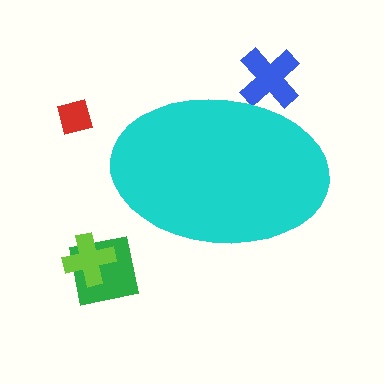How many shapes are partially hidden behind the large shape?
1 shape is partially hidden.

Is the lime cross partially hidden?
No, the lime cross is fully visible.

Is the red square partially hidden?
No, the red square is fully visible.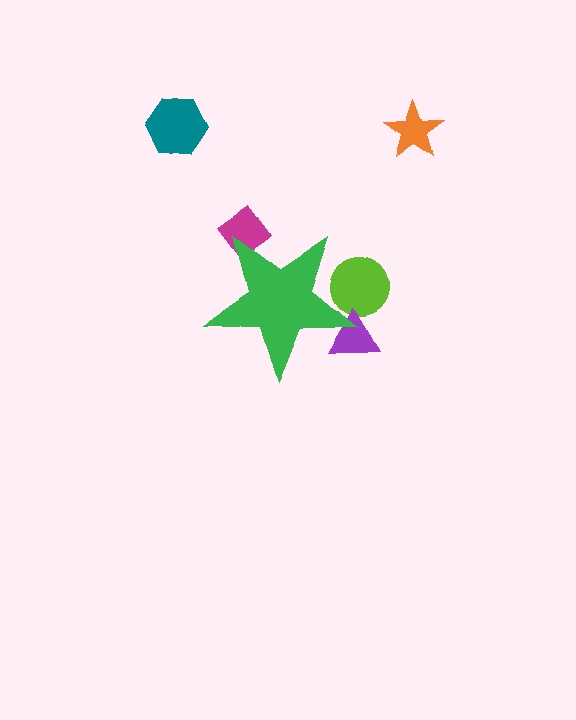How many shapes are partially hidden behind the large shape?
3 shapes are partially hidden.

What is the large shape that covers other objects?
A green star.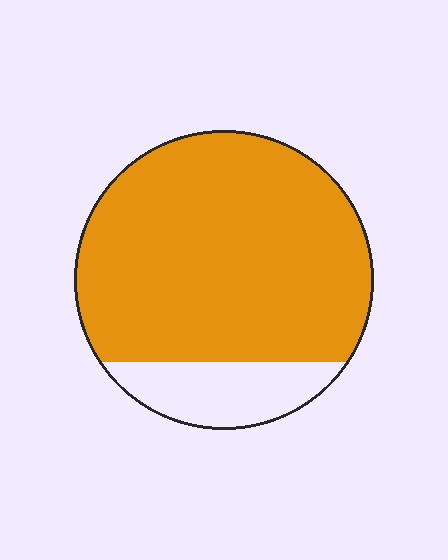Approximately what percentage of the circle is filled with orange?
Approximately 85%.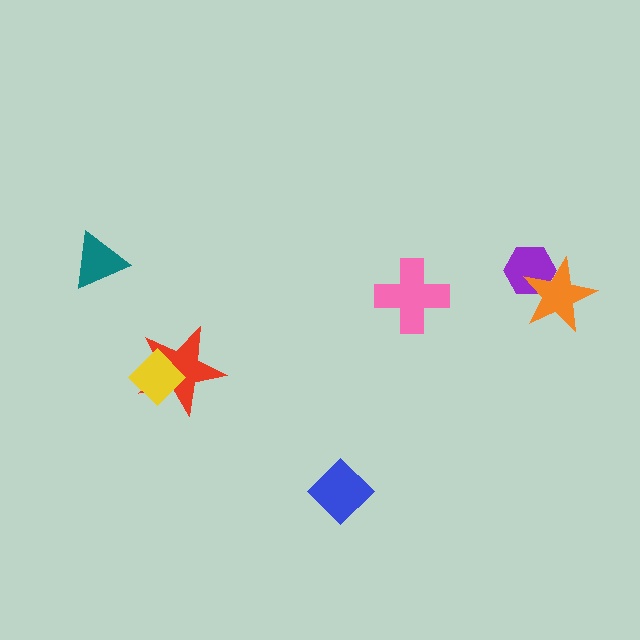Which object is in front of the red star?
The yellow diamond is in front of the red star.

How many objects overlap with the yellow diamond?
1 object overlaps with the yellow diamond.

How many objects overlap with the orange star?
1 object overlaps with the orange star.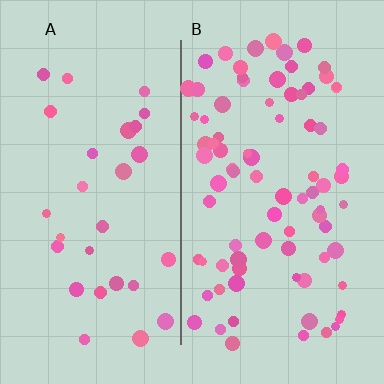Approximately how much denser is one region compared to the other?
Approximately 2.8× — region B over region A.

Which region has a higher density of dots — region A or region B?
B (the right).